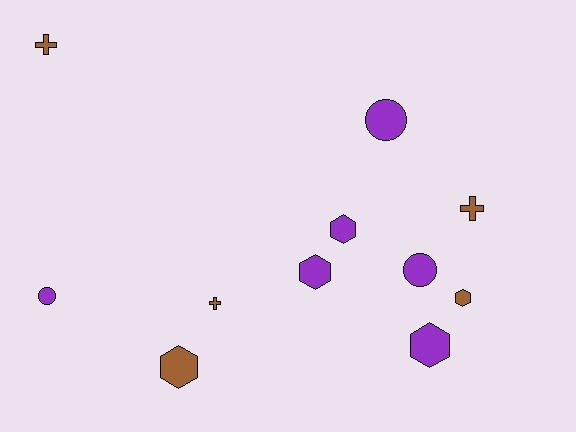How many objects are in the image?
There are 11 objects.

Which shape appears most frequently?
Hexagon, with 5 objects.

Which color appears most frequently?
Purple, with 6 objects.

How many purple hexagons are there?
There are 3 purple hexagons.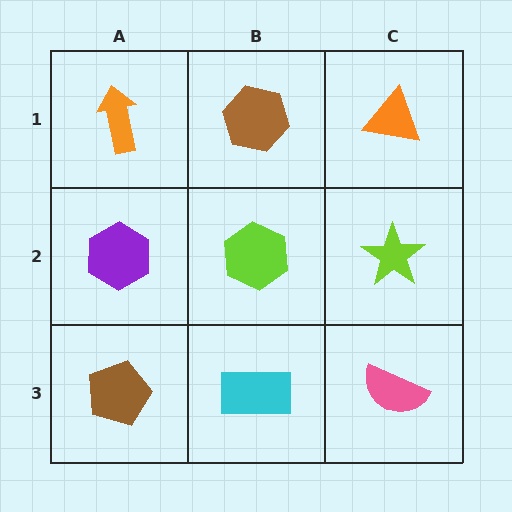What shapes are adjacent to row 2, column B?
A brown hexagon (row 1, column B), a cyan rectangle (row 3, column B), a purple hexagon (row 2, column A), a lime star (row 2, column C).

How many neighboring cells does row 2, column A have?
3.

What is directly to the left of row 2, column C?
A lime hexagon.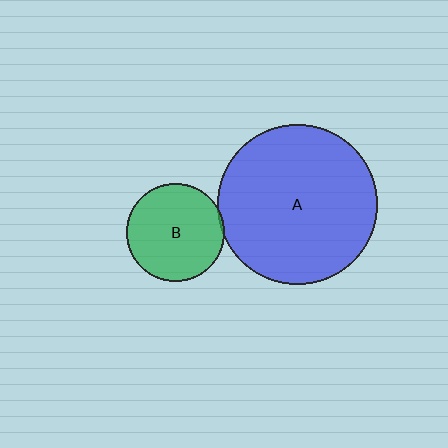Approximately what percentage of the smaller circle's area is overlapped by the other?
Approximately 5%.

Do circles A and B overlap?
Yes.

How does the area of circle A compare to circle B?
Approximately 2.7 times.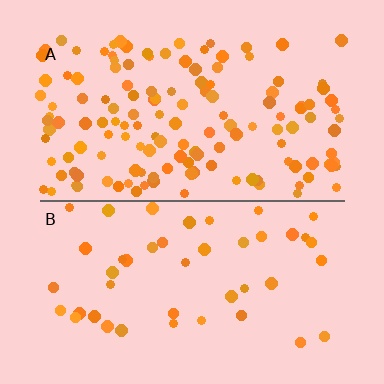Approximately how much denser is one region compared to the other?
Approximately 3.2× — region A over region B.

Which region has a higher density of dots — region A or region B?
A (the top).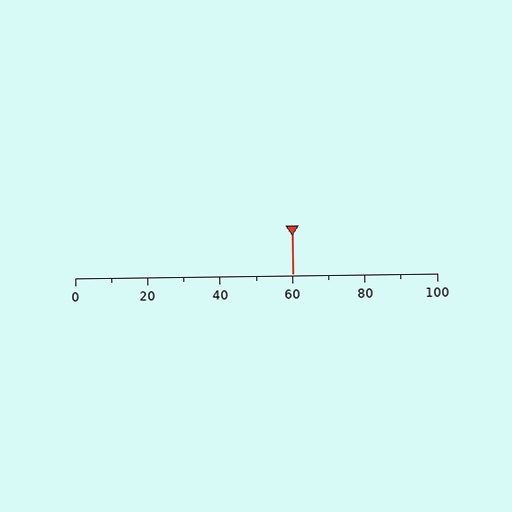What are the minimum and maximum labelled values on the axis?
The axis runs from 0 to 100.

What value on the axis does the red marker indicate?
The marker indicates approximately 60.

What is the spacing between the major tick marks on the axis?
The major ticks are spaced 20 apart.